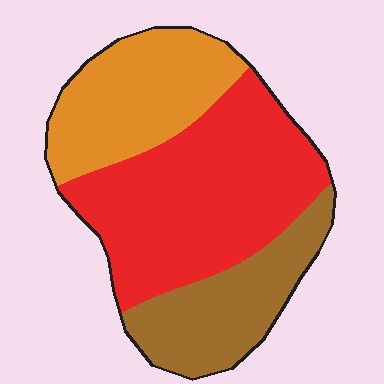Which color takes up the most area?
Red, at roughly 50%.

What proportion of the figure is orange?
Orange covers roughly 30% of the figure.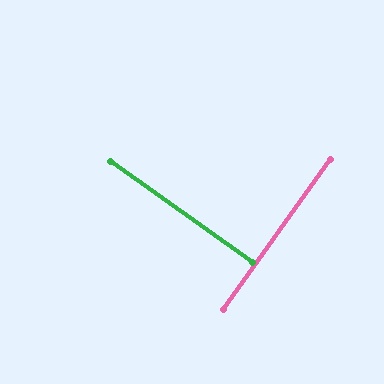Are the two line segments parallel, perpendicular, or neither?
Perpendicular — they meet at approximately 90°.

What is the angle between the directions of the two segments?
Approximately 90 degrees.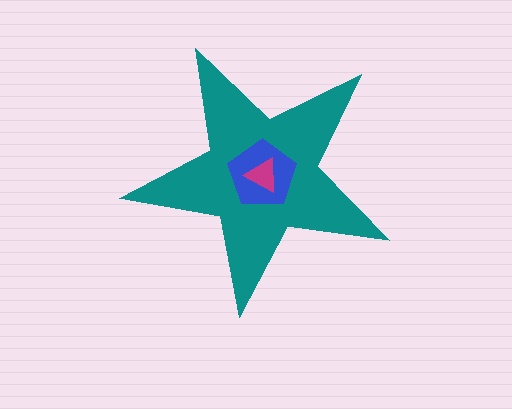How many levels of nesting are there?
3.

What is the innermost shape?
The magenta triangle.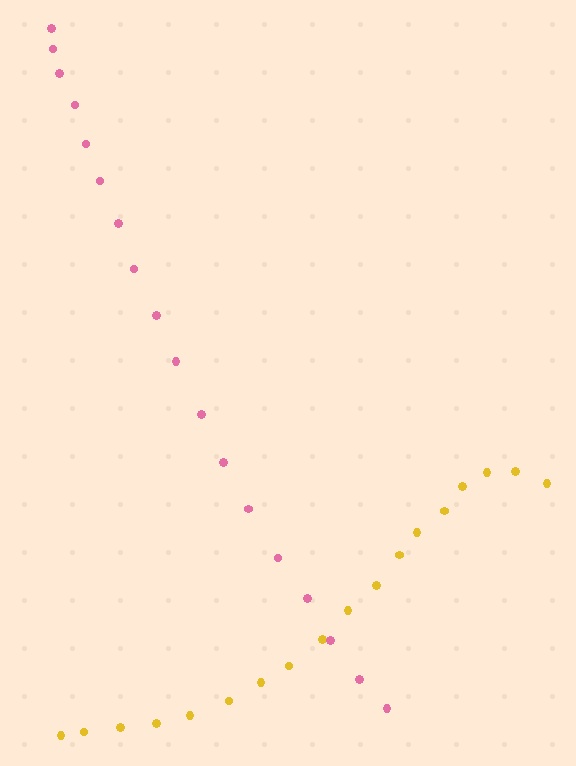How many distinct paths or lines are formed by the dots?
There are 2 distinct paths.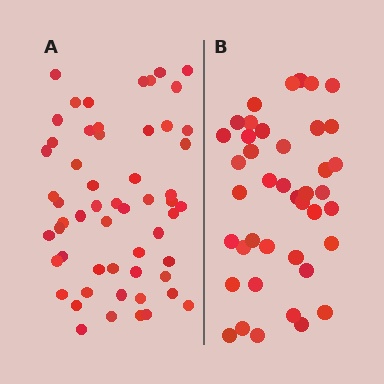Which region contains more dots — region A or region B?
Region A (the left region) has more dots.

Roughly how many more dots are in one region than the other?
Region A has approximately 15 more dots than region B.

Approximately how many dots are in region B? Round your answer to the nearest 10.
About 40 dots. (The exact count is 41, which rounds to 40.)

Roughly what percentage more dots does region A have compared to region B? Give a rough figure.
About 35% more.